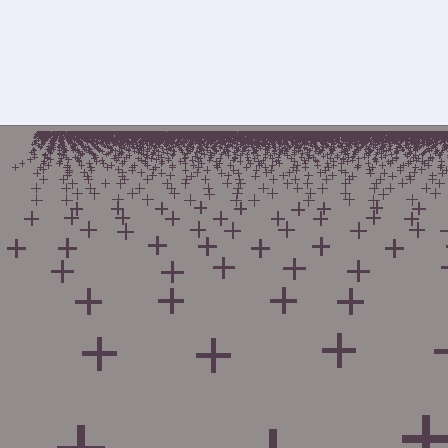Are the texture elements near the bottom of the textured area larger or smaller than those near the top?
Larger. Near the bottom, elements are closer to the viewer and appear at a bigger on-screen size.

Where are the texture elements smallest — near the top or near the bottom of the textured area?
Near the top.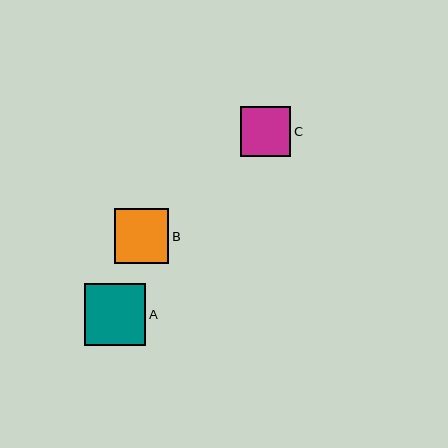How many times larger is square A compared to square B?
Square A is approximately 1.1 times the size of square B.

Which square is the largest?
Square A is the largest with a size of approximately 62 pixels.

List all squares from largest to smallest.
From largest to smallest: A, B, C.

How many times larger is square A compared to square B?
Square A is approximately 1.1 times the size of square B.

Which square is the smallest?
Square C is the smallest with a size of approximately 51 pixels.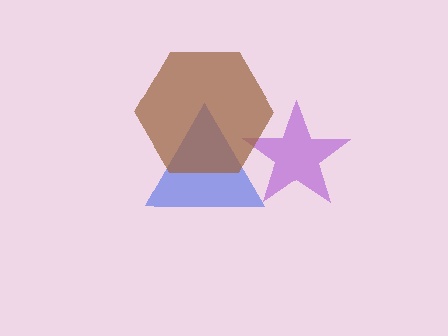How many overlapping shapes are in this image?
There are 3 overlapping shapes in the image.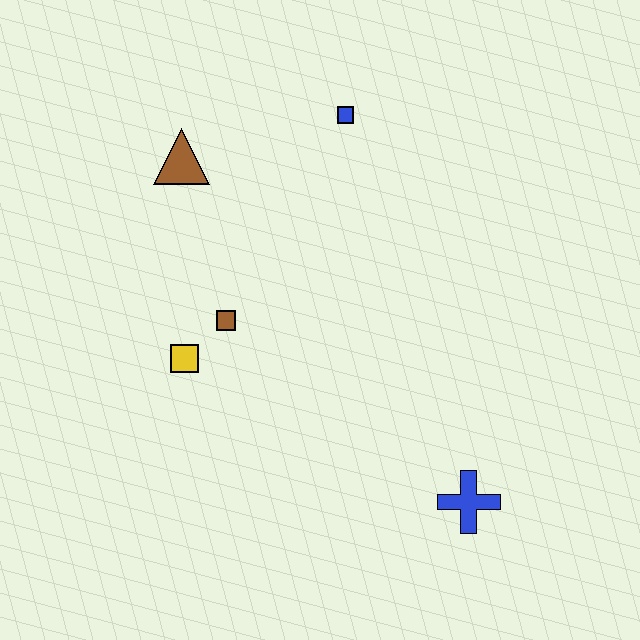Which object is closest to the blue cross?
The brown square is closest to the blue cross.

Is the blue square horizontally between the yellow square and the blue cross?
Yes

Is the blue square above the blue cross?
Yes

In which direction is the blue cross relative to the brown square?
The blue cross is to the right of the brown square.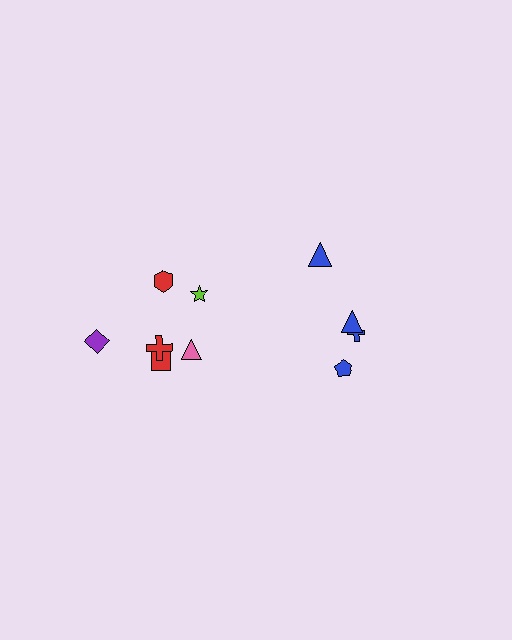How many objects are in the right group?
There are 4 objects.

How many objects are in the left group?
There are 6 objects.